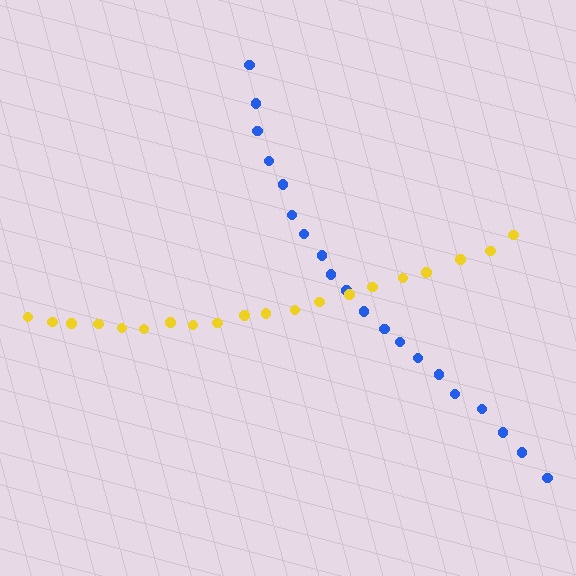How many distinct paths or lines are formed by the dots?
There are 2 distinct paths.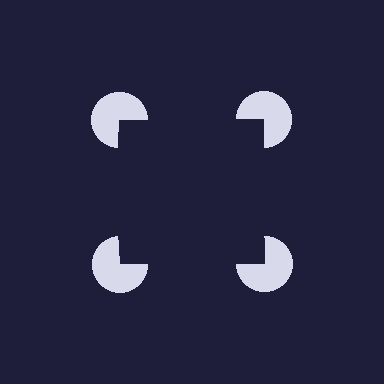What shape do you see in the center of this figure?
An illusory square — its edges are inferred from the aligned wedge cuts in the pac-man discs, not physically drawn.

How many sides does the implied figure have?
4 sides.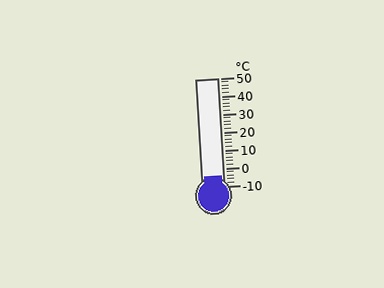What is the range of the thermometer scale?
The thermometer scale ranges from -10°C to 50°C.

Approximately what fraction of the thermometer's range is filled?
The thermometer is filled to approximately 10% of its range.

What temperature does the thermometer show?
The thermometer shows approximately -4°C.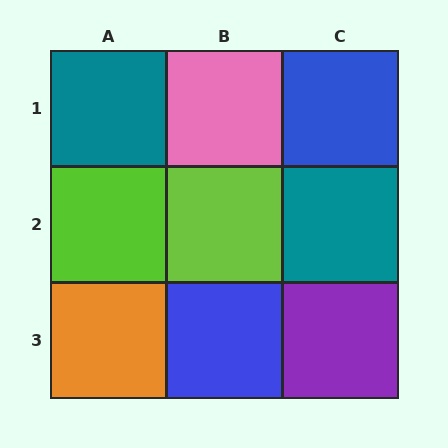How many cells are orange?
1 cell is orange.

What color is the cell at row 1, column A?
Teal.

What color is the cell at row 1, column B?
Pink.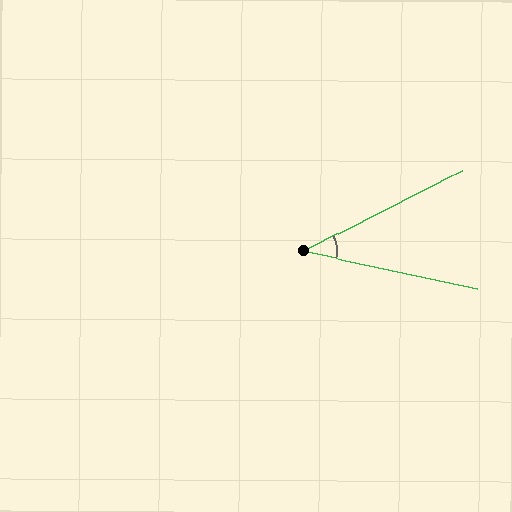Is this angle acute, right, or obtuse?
It is acute.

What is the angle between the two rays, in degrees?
Approximately 39 degrees.